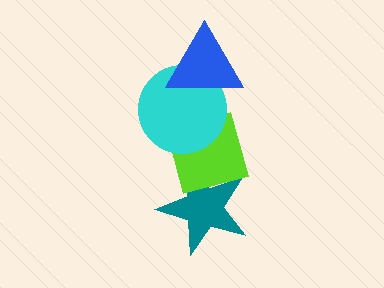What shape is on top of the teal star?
The lime square is on top of the teal star.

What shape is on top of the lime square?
The cyan circle is on top of the lime square.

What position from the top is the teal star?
The teal star is 4th from the top.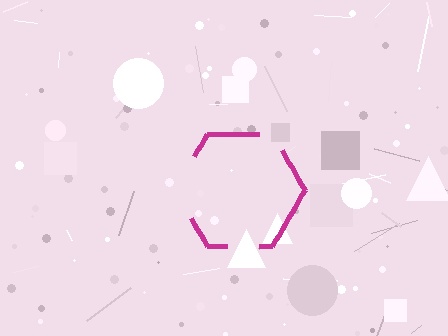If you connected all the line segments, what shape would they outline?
They would outline a hexagon.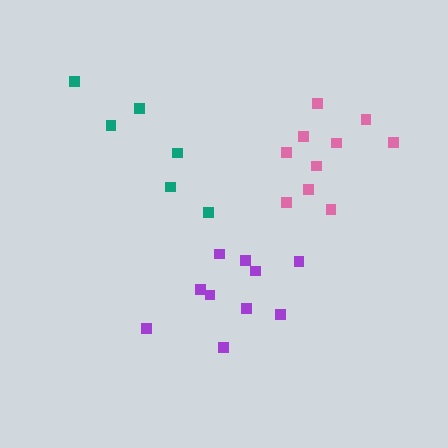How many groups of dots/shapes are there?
There are 3 groups.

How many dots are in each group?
Group 1: 6 dots, Group 2: 10 dots, Group 3: 10 dots (26 total).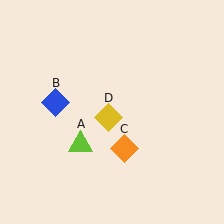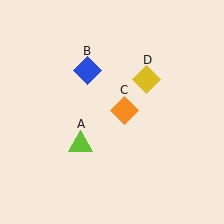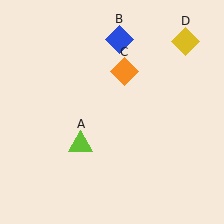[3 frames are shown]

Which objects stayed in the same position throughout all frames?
Lime triangle (object A) remained stationary.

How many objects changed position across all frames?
3 objects changed position: blue diamond (object B), orange diamond (object C), yellow diamond (object D).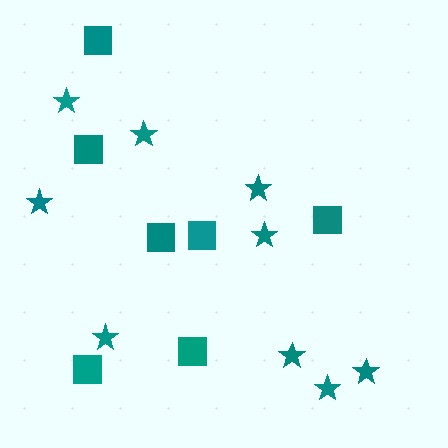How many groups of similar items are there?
There are 2 groups: one group of squares (7) and one group of stars (9).